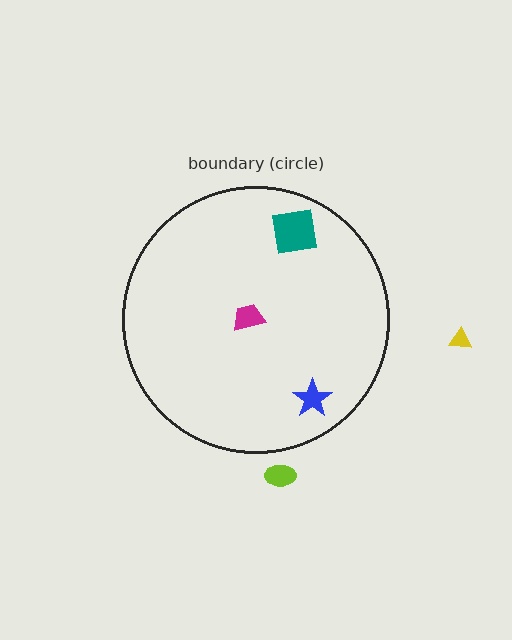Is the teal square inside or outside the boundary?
Inside.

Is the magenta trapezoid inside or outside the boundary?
Inside.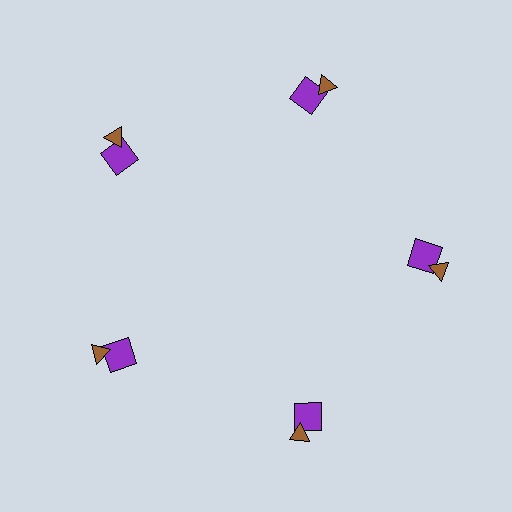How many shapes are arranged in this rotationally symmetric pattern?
There are 10 shapes, arranged in 5 groups of 2.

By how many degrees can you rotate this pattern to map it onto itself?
The pattern maps onto itself every 72 degrees of rotation.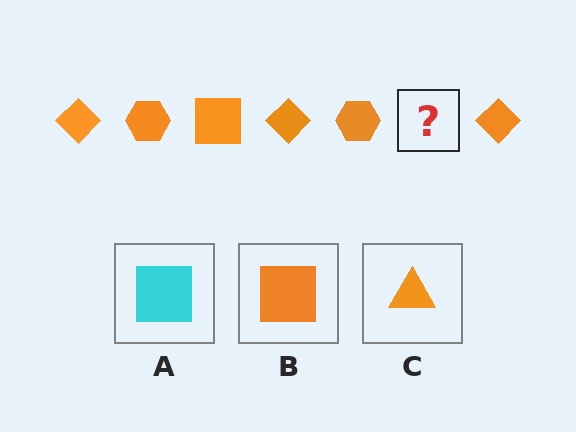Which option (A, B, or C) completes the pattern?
B.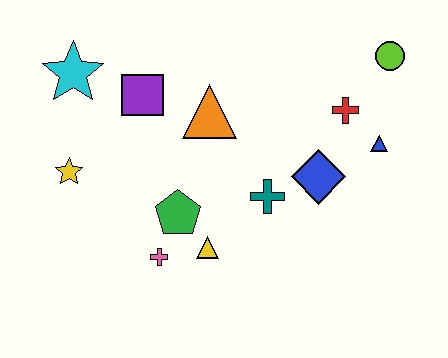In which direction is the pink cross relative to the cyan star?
The pink cross is below the cyan star.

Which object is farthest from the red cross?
The yellow star is farthest from the red cross.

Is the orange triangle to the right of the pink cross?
Yes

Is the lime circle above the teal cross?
Yes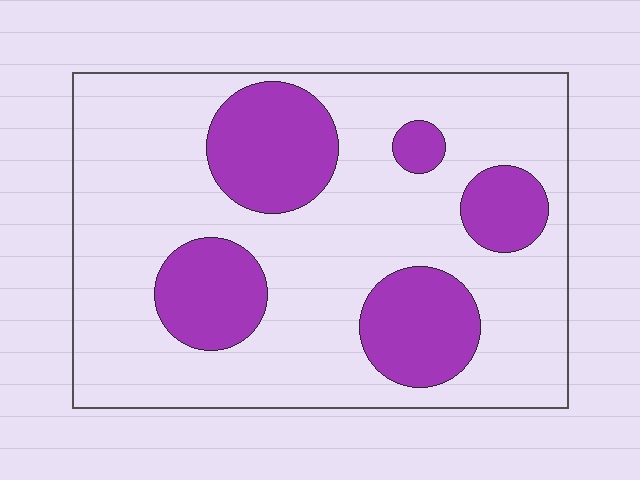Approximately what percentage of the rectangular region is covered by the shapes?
Approximately 25%.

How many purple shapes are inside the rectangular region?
5.